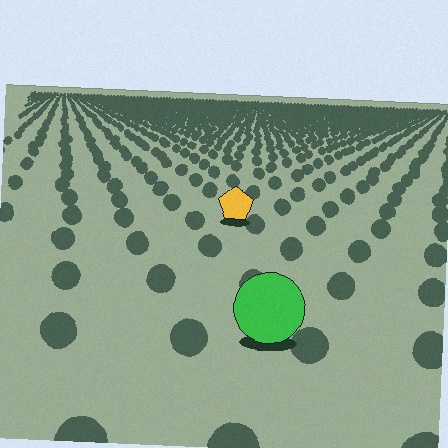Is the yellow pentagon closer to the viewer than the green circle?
No. The green circle is closer — you can tell from the texture gradient: the ground texture is coarser near it.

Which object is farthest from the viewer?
The yellow pentagon is farthest from the viewer. It appears smaller and the ground texture around it is denser.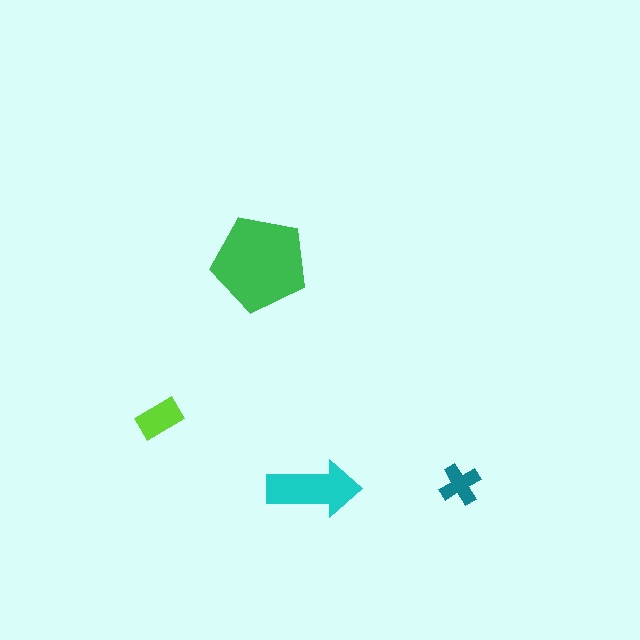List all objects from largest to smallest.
The green pentagon, the cyan arrow, the lime rectangle, the teal cross.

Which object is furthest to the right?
The teal cross is rightmost.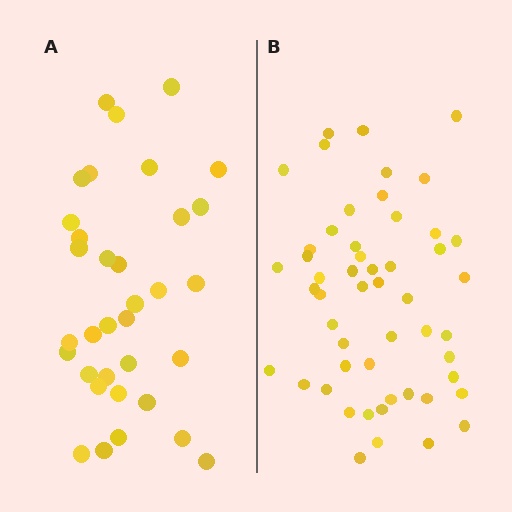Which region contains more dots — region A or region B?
Region B (the right region) has more dots.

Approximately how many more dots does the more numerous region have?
Region B has approximately 20 more dots than region A.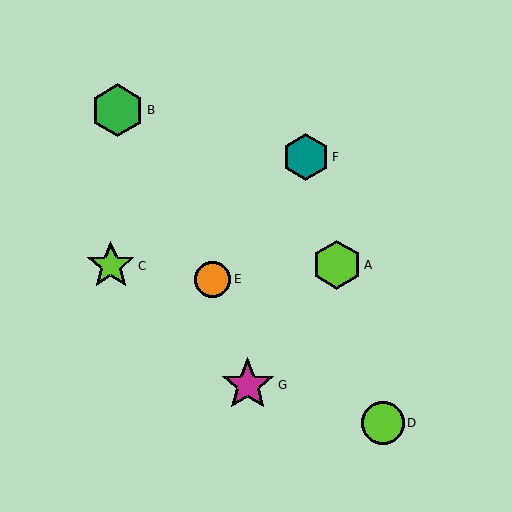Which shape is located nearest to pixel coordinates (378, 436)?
The lime circle (labeled D) at (383, 423) is nearest to that location.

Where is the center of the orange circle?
The center of the orange circle is at (213, 279).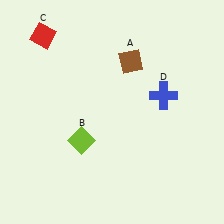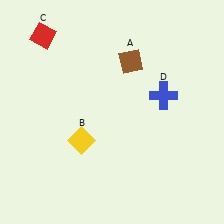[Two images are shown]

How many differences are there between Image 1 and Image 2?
There is 1 difference between the two images.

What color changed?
The diamond (B) changed from lime in Image 1 to yellow in Image 2.